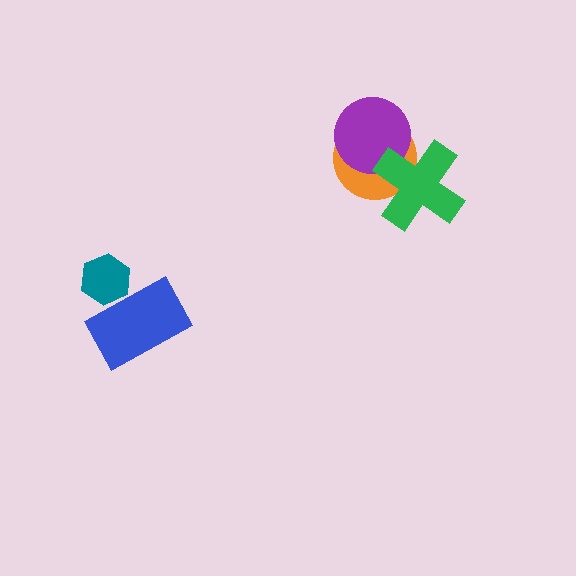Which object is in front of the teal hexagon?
The blue rectangle is in front of the teal hexagon.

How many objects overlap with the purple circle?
2 objects overlap with the purple circle.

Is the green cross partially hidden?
No, no other shape covers it.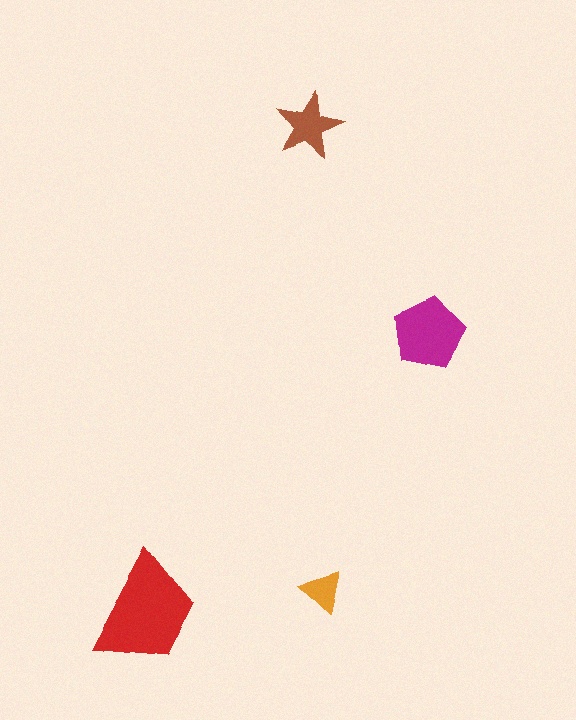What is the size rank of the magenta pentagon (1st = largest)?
2nd.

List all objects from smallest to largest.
The orange triangle, the brown star, the magenta pentagon, the red trapezoid.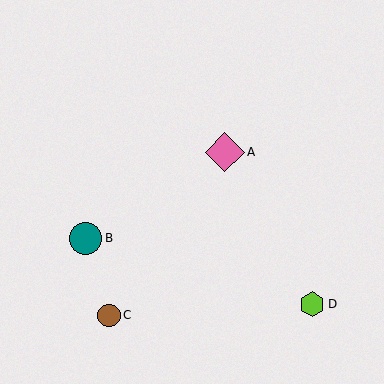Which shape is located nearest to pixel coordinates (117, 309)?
The brown circle (labeled C) at (109, 315) is nearest to that location.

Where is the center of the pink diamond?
The center of the pink diamond is at (225, 152).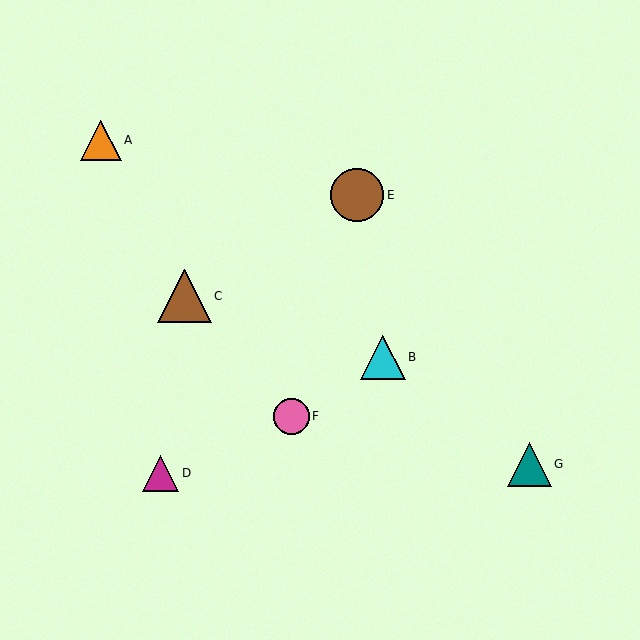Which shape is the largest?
The brown circle (labeled E) is the largest.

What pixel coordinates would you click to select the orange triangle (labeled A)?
Click at (101, 140) to select the orange triangle A.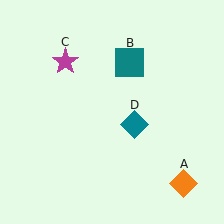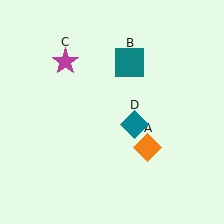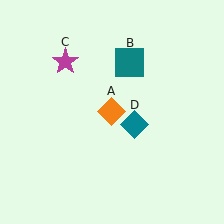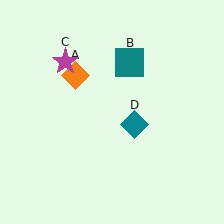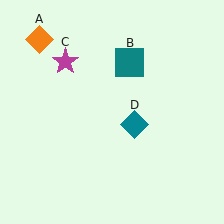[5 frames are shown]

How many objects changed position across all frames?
1 object changed position: orange diamond (object A).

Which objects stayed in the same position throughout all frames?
Teal square (object B) and magenta star (object C) and teal diamond (object D) remained stationary.